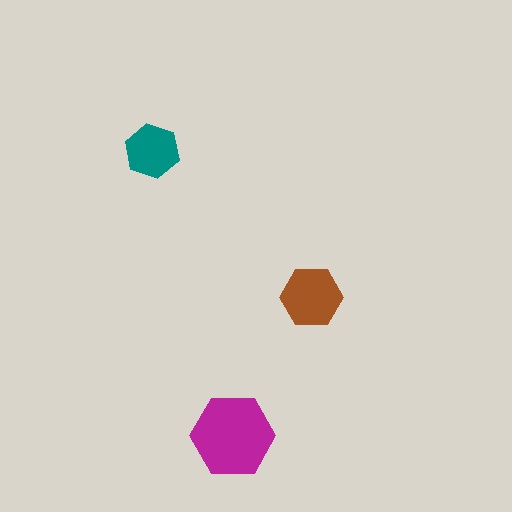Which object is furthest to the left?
The teal hexagon is leftmost.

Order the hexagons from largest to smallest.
the magenta one, the brown one, the teal one.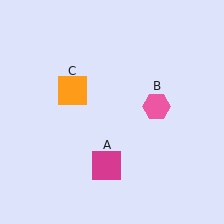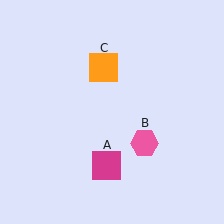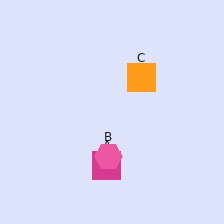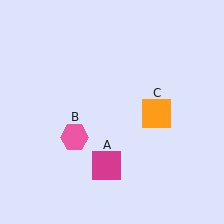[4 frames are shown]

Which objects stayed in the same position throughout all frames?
Magenta square (object A) remained stationary.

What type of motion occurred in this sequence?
The pink hexagon (object B), orange square (object C) rotated clockwise around the center of the scene.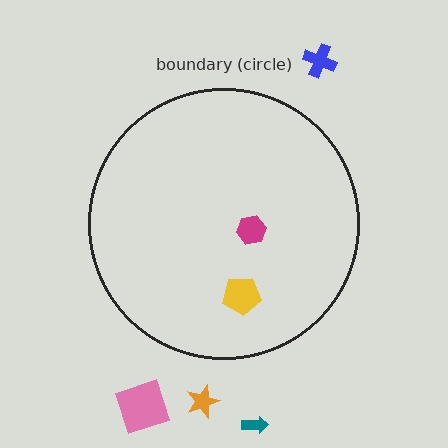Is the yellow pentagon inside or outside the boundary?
Inside.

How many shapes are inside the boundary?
2 inside, 4 outside.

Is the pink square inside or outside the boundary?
Outside.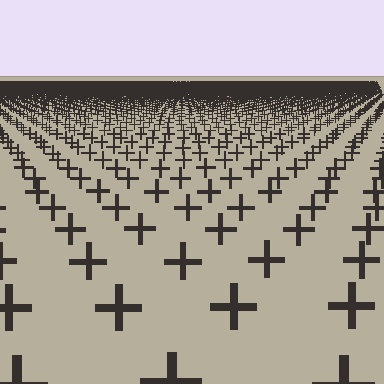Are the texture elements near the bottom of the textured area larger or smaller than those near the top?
Larger. Near the bottom, elements are closer to the viewer and appear at a bigger on-screen size.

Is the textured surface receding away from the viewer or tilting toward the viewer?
The surface is receding away from the viewer. Texture elements get smaller and denser toward the top.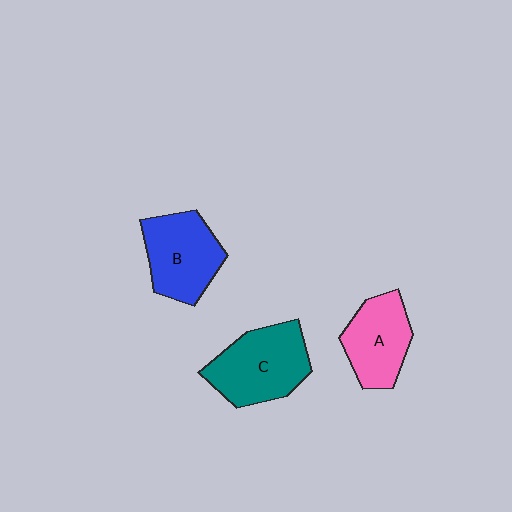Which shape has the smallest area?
Shape A (pink).